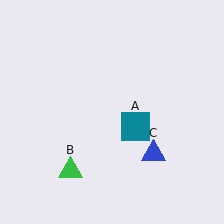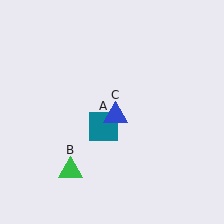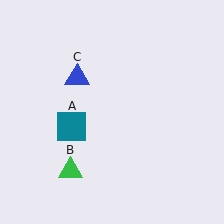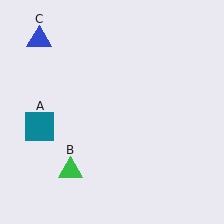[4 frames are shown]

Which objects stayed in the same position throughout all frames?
Green triangle (object B) remained stationary.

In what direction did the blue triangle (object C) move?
The blue triangle (object C) moved up and to the left.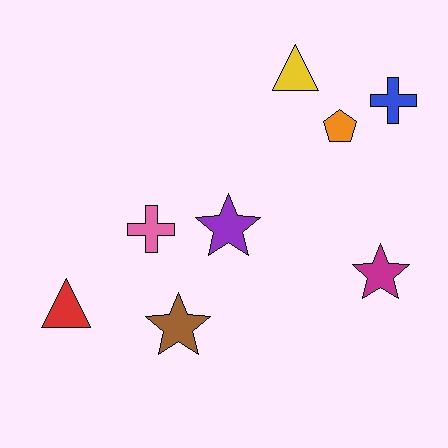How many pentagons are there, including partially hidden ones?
There is 1 pentagon.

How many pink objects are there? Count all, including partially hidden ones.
There is 1 pink object.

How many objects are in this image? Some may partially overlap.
There are 8 objects.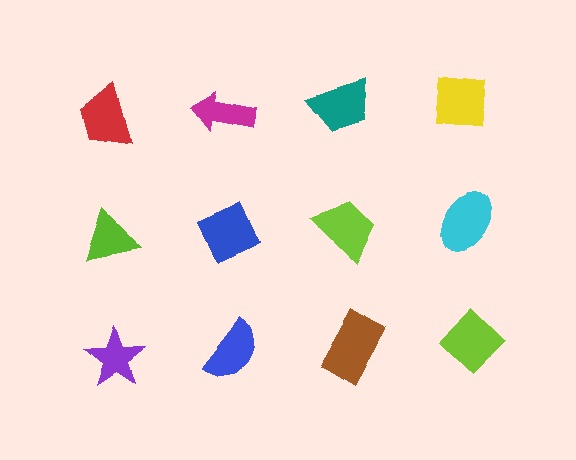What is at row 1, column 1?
A red trapezoid.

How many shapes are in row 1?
4 shapes.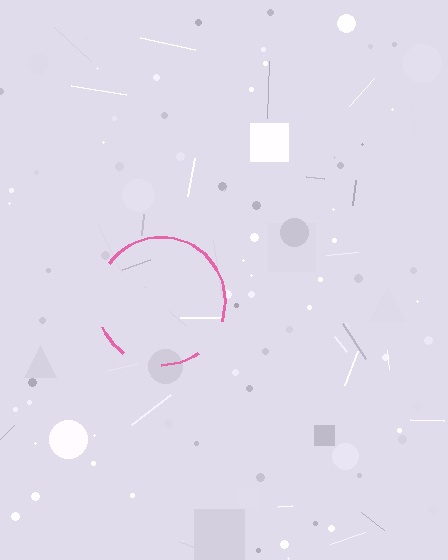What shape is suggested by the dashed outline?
The dashed outline suggests a circle.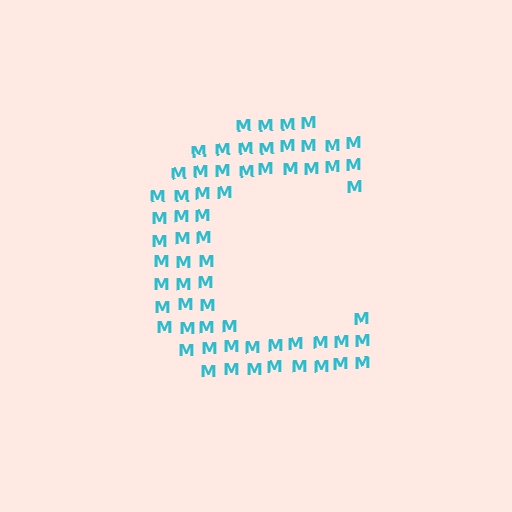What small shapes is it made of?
It is made of small letter M's.